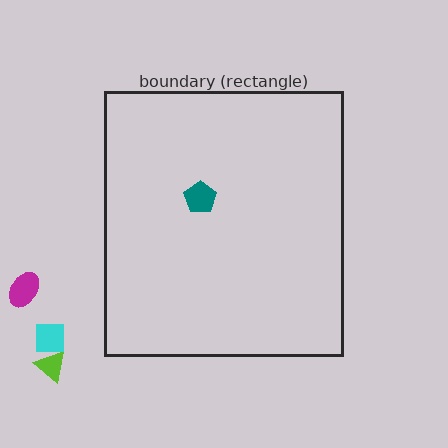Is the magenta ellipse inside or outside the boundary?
Outside.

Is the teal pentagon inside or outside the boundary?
Inside.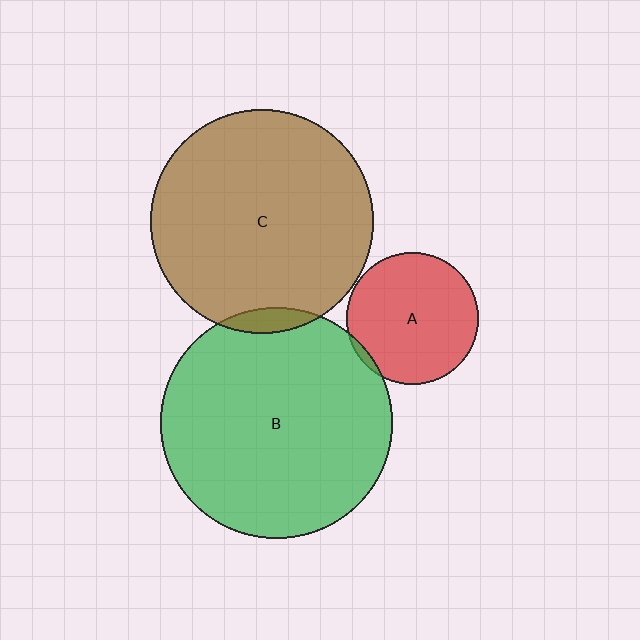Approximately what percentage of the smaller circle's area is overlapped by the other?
Approximately 5%.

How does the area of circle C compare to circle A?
Approximately 2.9 times.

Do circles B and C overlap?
Yes.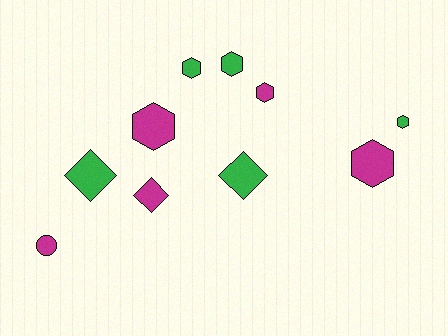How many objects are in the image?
There are 10 objects.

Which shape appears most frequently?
Hexagon, with 6 objects.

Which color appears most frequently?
Green, with 5 objects.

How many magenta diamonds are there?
There is 1 magenta diamond.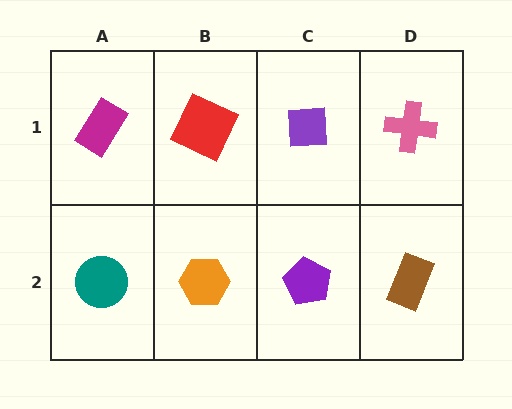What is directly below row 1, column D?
A brown rectangle.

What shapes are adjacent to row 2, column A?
A magenta rectangle (row 1, column A), an orange hexagon (row 2, column B).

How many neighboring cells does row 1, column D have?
2.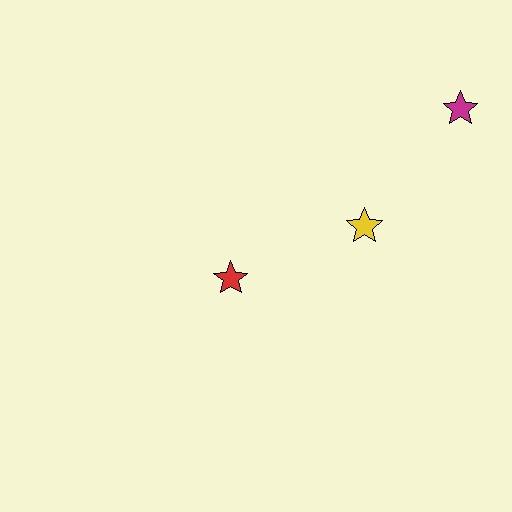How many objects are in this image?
There are 3 objects.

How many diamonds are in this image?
There are no diamonds.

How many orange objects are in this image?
There are no orange objects.